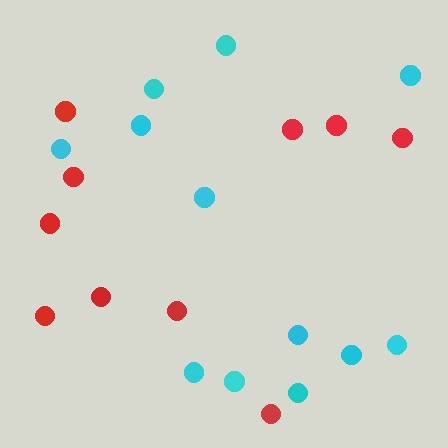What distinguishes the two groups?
There are 2 groups: one group of red circles (10) and one group of cyan circles (12).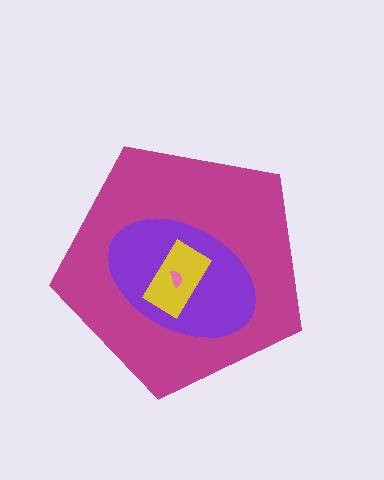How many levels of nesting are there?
4.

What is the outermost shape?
The magenta pentagon.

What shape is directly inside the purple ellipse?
The yellow rectangle.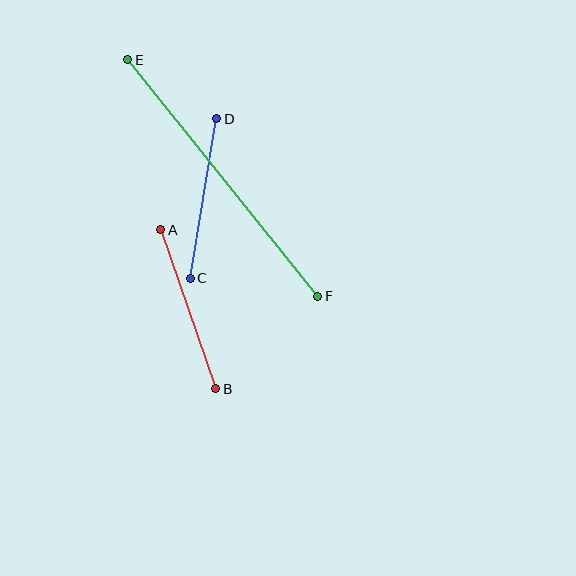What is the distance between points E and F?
The distance is approximately 304 pixels.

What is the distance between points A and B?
The distance is approximately 169 pixels.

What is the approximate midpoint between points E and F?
The midpoint is at approximately (223, 178) pixels.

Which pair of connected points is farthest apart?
Points E and F are farthest apart.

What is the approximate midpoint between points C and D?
The midpoint is at approximately (204, 198) pixels.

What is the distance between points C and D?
The distance is approximately 161 pixels.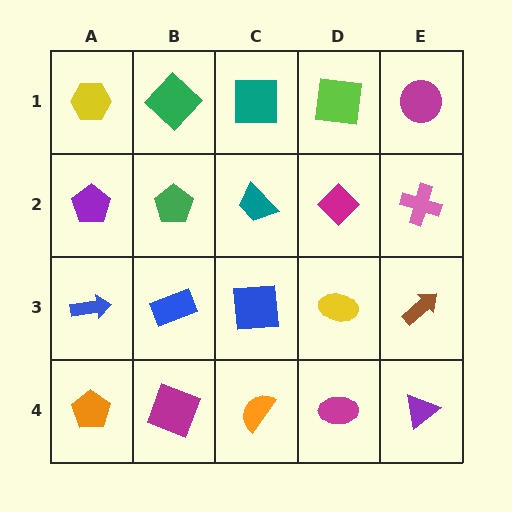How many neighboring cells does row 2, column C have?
4.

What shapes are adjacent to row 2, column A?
A yellow hexagon (row 1, column A), a blue arrow (row 3, column A), a green pentagon (row 2, column B).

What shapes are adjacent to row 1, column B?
A green pentagon (row 2, column B), a yellow hexagon (row 1, column A), a teal square (row 1, column C).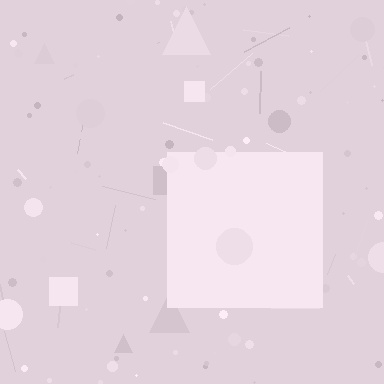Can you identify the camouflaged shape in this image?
The camouflaged shape is a square.